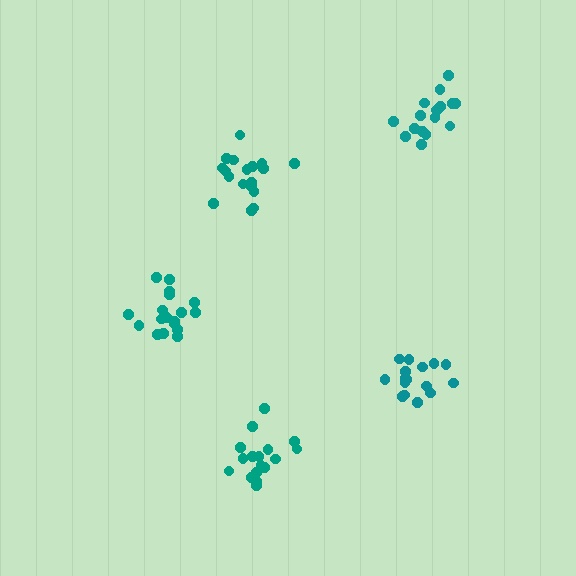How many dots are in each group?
Group 1: 18 dots, Group 2: 16 dots, Group 3: 17 dots, Group 4: 17 dots, Group 5: 18 dots (86 total).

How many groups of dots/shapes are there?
There are 5 groups.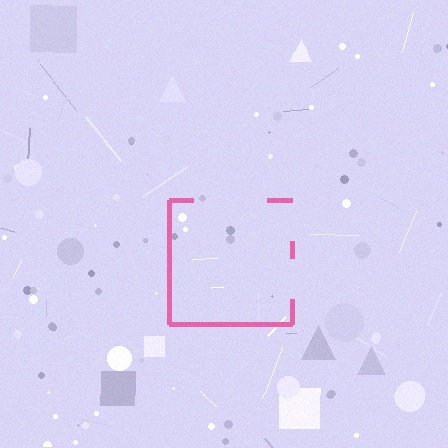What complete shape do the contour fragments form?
The contour fragments form a square.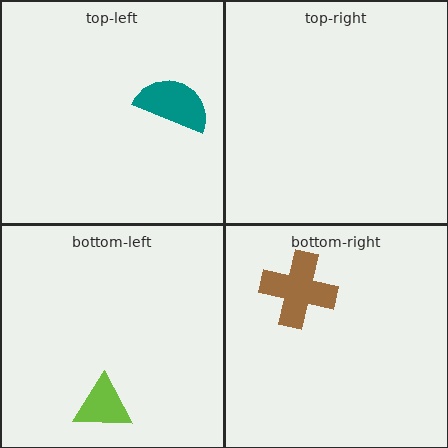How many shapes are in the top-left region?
1.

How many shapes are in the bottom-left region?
1.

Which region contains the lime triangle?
The bottom-left region.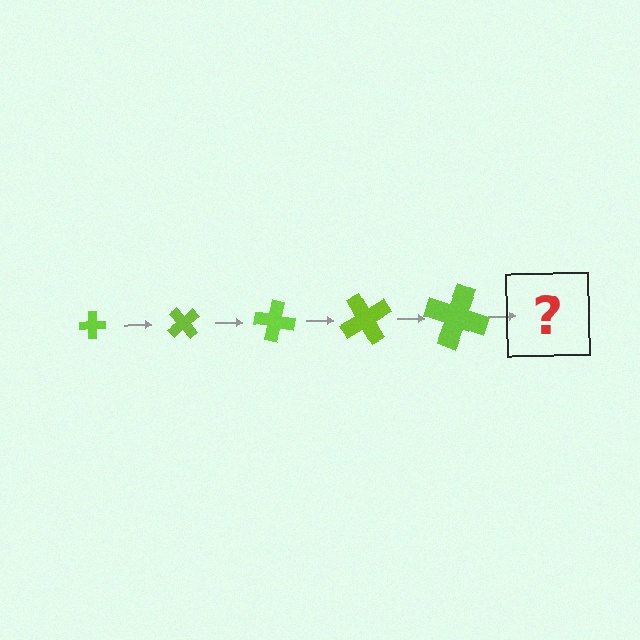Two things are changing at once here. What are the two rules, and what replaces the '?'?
The two rules are that the cross grows larger each step and it rotates 50 degrees each step. The '?' should be a cross, larger than the previous one and rotated 250 degrees from the start.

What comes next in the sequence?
The next element should be a cross, larger than the previous one and rotated 250 degrees from the start.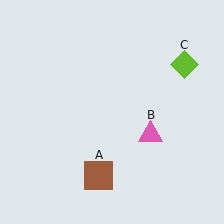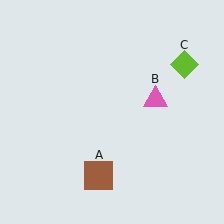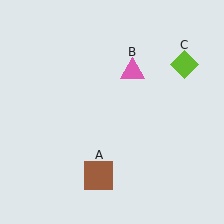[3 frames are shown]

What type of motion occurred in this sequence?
The pink triangle (object B) rotated counterclockwise around the center of the scene.